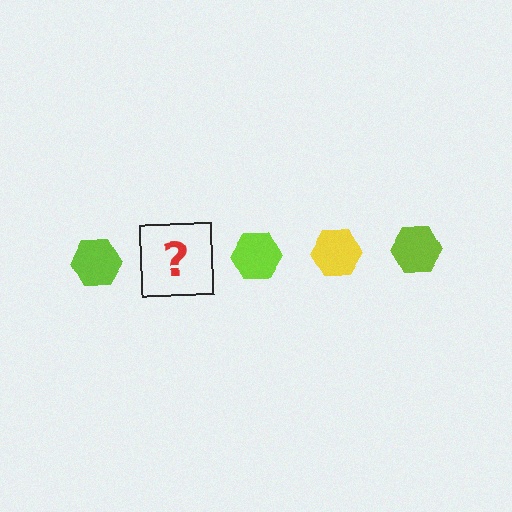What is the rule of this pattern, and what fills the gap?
The rule is that the pattern cycles through lime, yellow hexagons. The gap should be filled with a yellow hexagon.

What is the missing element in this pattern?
The missing element is a yellow hexagon.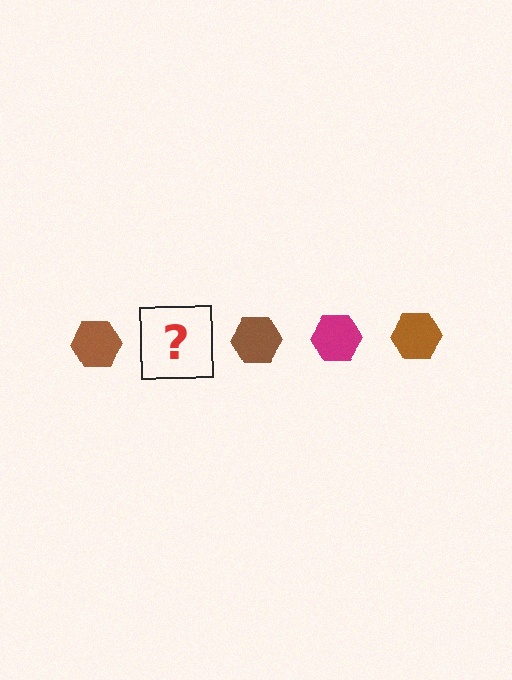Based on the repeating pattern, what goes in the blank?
The blank should be a magenta hexagon.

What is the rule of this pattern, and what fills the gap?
The rule is that the pattern cycles through brown, magenta hexagons. The gap should be filled with a magenta hexagon.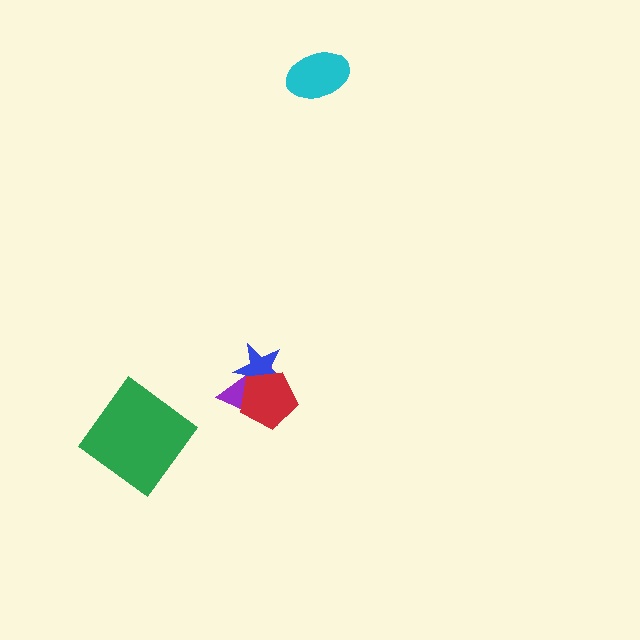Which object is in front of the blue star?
The red pentagon is in front of the blue star.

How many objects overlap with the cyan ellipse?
0 objects overlap with the cyan ellipse.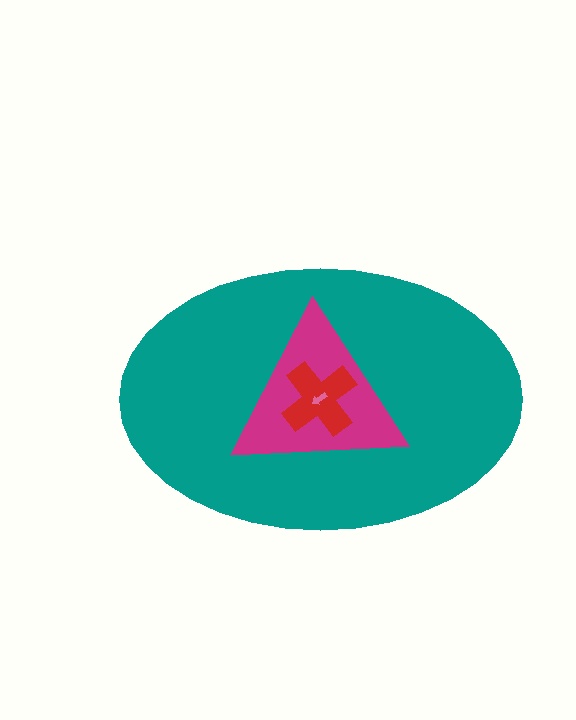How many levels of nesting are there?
4.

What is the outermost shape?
The teal ellipse.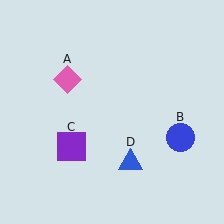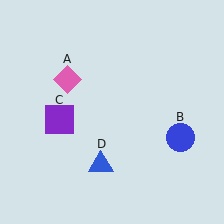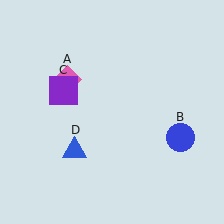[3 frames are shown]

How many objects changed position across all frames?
2 objects changed position: purple square (object C), blue triangle (object D).